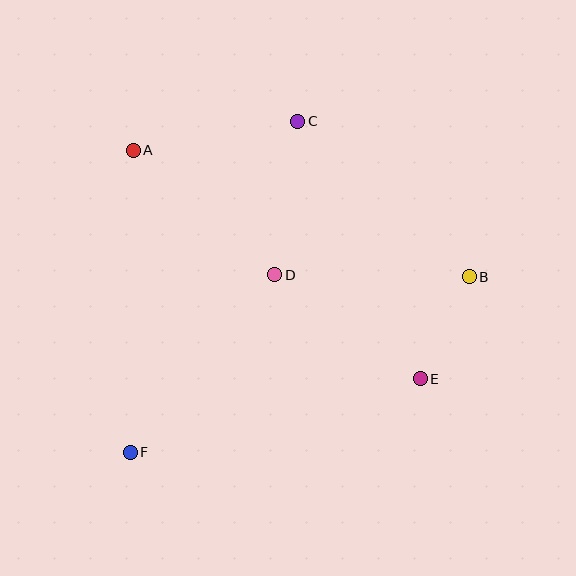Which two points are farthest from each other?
Points B and F are farthest from each other.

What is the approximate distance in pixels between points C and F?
The distance between C and F is approximately 371 pixels.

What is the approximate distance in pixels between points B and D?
The distance between B and D is approximately 195 pixels.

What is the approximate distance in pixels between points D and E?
The distance between D and E is approximately 179 pixels.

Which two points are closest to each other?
Points B and E are closest to each other.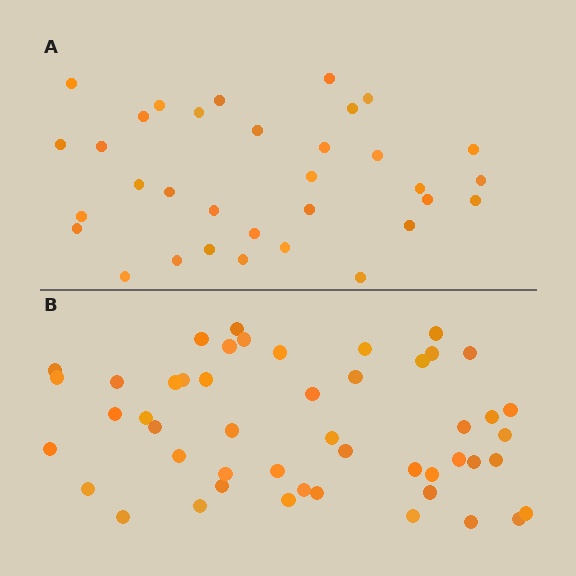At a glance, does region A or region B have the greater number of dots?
Region B (the bottom region) has more dots.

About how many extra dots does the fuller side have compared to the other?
Region B has approximately 15 more dots than region A.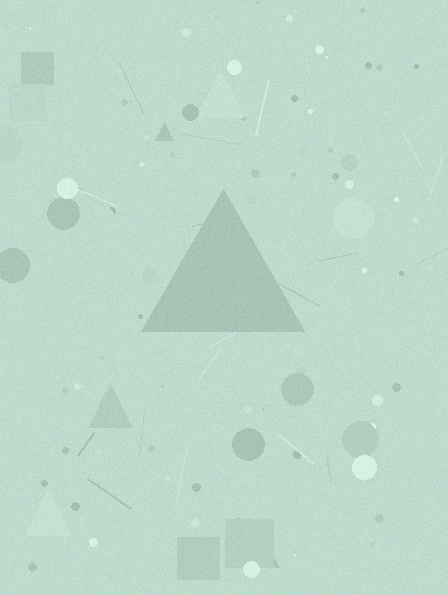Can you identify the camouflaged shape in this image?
The camouflaged shape is a triangle.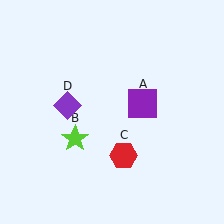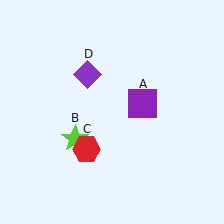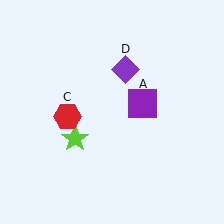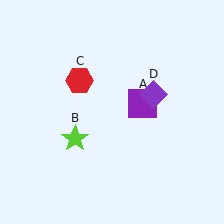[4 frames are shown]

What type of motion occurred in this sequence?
The red hexagon (object C), purple diamond (object D) rotated clockwise around the center of the scene.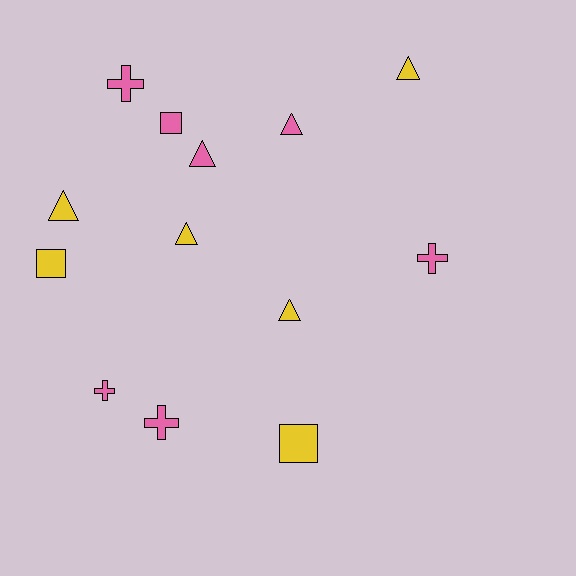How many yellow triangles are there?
There are 4 yellow triangles.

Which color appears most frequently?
Pink, with 7 objects.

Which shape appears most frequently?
Triangle, with 6 objects.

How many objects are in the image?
There are 13 objects.